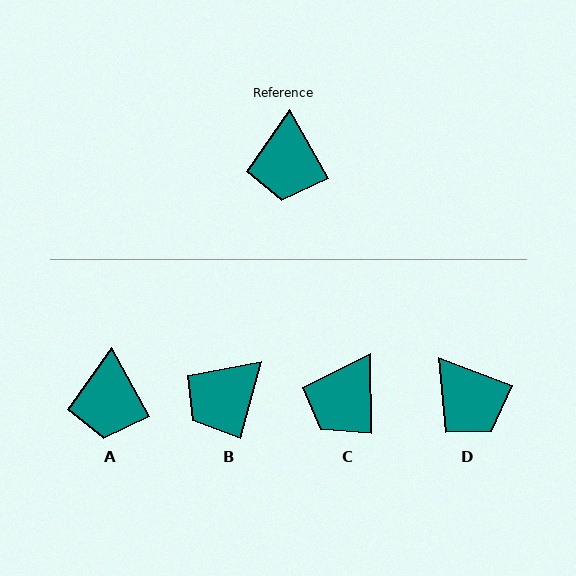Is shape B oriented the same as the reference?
No, it is off by about 45 degrees.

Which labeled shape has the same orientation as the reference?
A.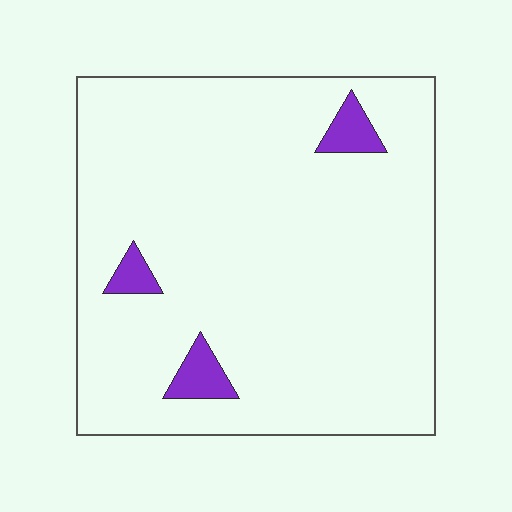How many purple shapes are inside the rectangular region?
3.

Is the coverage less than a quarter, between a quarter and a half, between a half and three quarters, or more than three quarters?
Less than a quarter.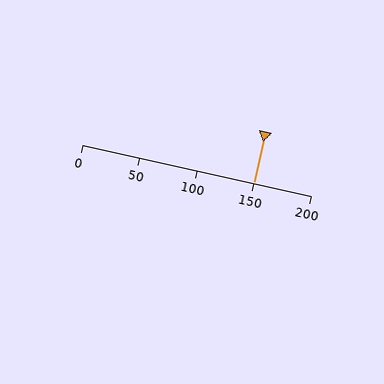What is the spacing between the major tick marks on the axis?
The major ticks are spaced 50 apart.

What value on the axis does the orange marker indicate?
The marker indicates approximately 150.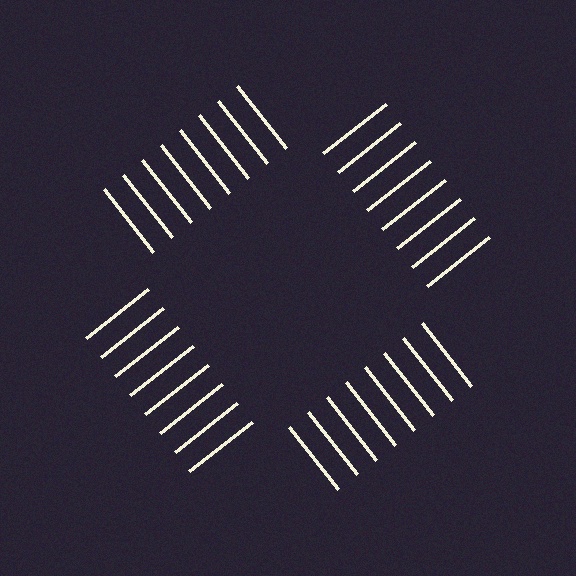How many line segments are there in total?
32 — 8 along each of the 4 edges.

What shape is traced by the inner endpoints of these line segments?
An illusory square — the line segments terminate on its edges but no continuous stroke is drawn.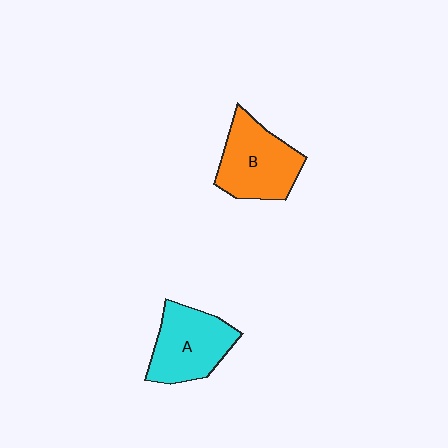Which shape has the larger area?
Shape B (orange).